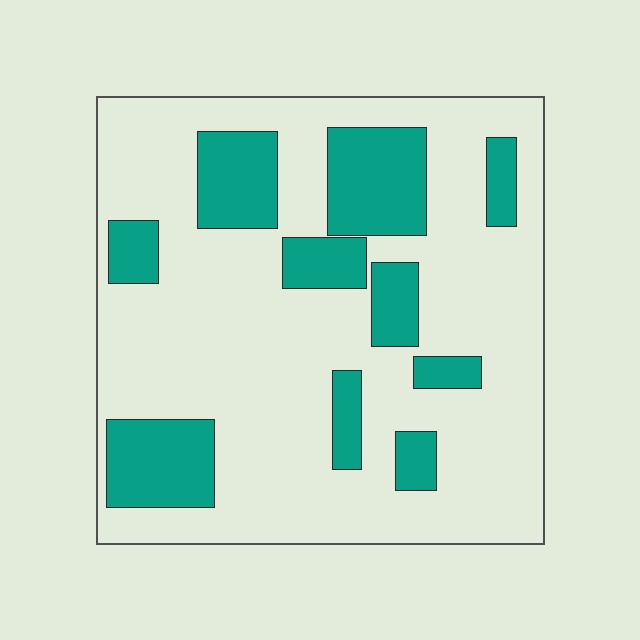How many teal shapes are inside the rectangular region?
10.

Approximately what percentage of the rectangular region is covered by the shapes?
Approximately 25%.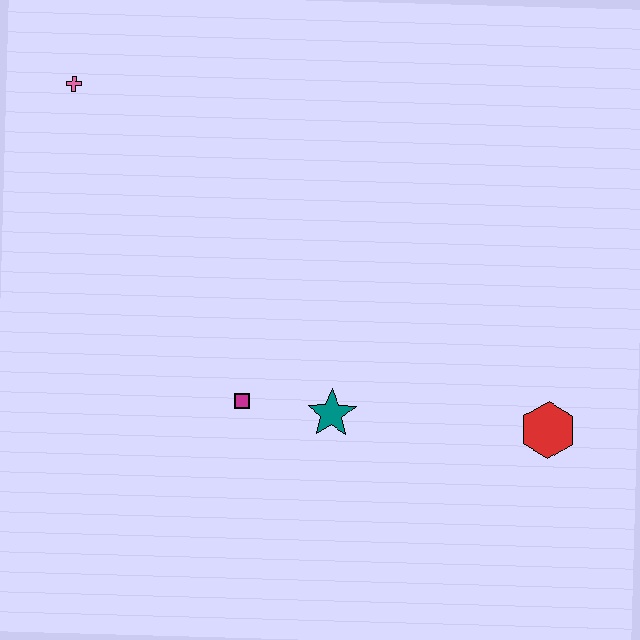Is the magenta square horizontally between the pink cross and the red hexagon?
Yes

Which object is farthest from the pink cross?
The red hexagon is farthest from the pink cross.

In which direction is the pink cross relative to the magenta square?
The pink cross is above the magenta square.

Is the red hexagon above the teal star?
No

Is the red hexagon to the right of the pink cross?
Yes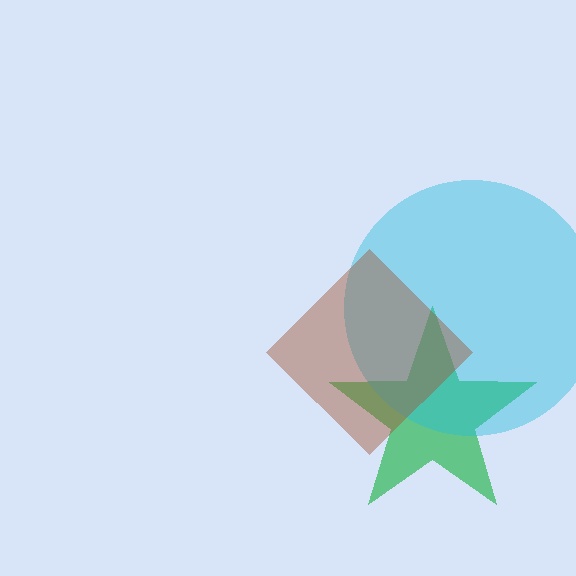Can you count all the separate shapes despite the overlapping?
Yes, there are 3 separate shapes.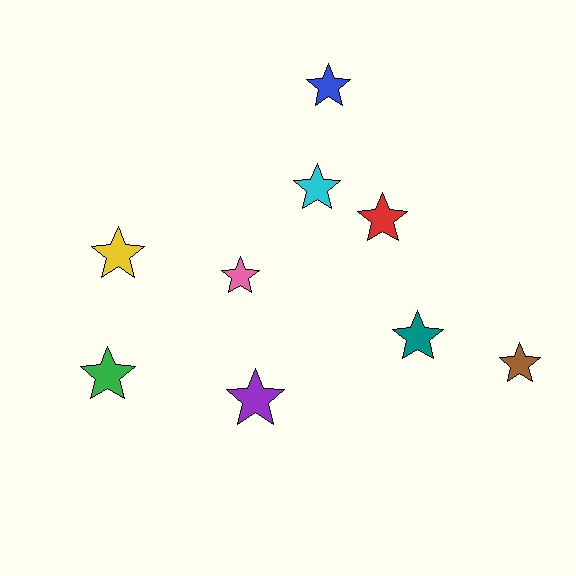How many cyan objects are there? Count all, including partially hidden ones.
There is 1 cyan object.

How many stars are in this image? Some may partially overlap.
There are 9 stars.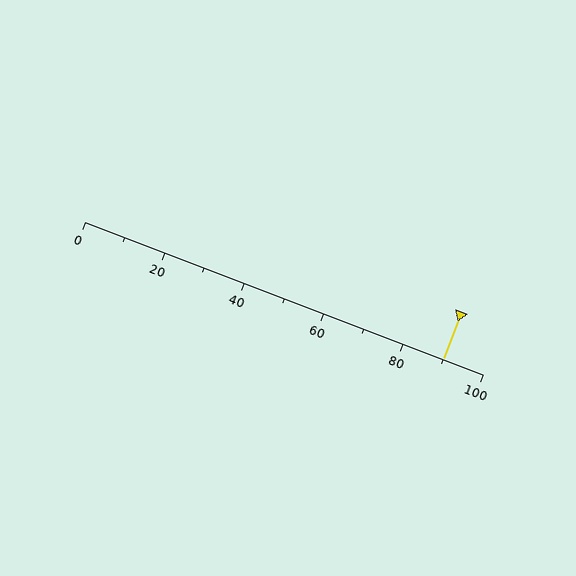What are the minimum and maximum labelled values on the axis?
The axis runs from 0 to 100.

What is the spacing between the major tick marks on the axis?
The major ticks are spaced 20 apart.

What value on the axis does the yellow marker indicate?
The marker indicates approximately 90.